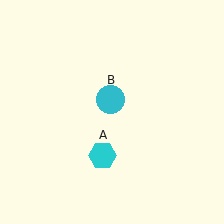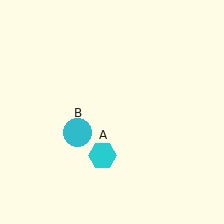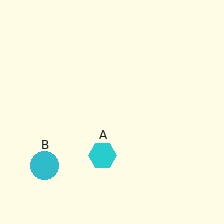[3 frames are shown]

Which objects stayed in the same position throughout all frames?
Cyan hexagon (object A) remained stationary.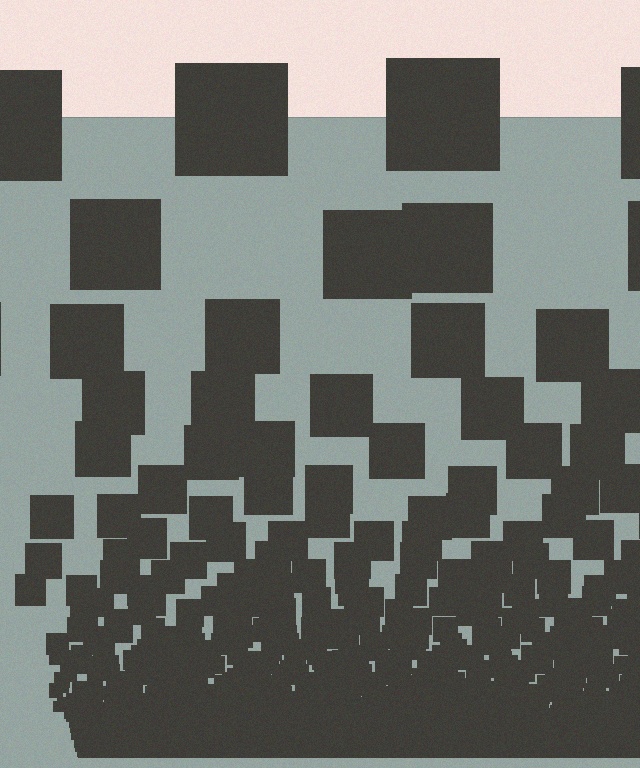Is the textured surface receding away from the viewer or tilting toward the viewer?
The surface appears to tilt toward the viewer. Texture elements get larger and sparser toward the top.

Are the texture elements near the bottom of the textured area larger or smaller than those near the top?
Smaller. The gradient is inverted — elements near the bottom are smaller and denser.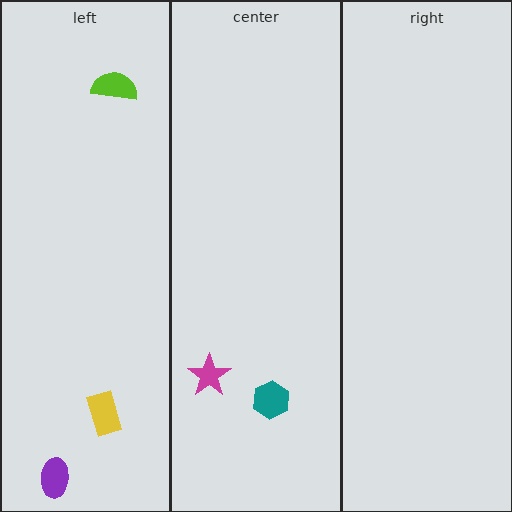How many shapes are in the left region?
3.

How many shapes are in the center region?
2.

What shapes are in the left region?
The purple ellipse, the yellow rectangle, the lime semicircle.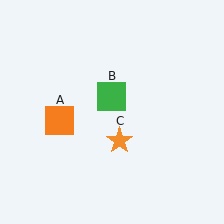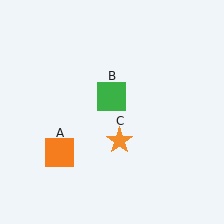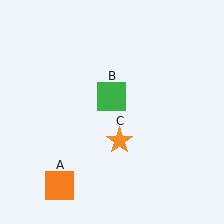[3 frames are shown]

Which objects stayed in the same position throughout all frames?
Green square (object B) and orange star (object C) remained stationary.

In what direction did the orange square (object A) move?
The orange square (object A) moved down.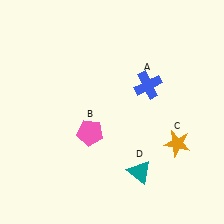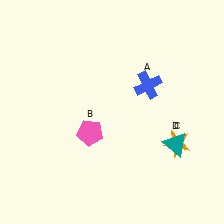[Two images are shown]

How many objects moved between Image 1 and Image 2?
1 object moved between the two images.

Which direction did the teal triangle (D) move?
The teal triangle (D) moved right.